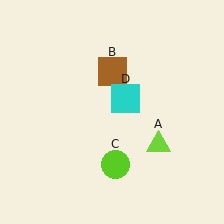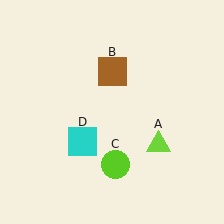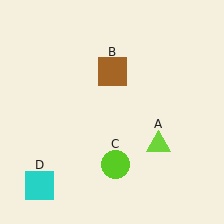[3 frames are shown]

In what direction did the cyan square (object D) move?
The cyan square (object D) moved down and to the left.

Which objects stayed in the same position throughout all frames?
Lime triangle (object A) and brown square (object B) and lime circle (object C) remained stationary.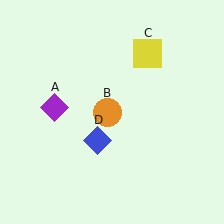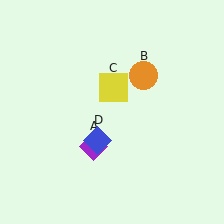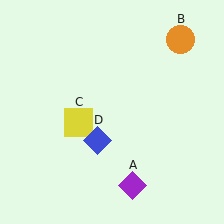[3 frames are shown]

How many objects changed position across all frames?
3 objects changed position: purple diamond (object A), orange circle (object B), yellow square (object C).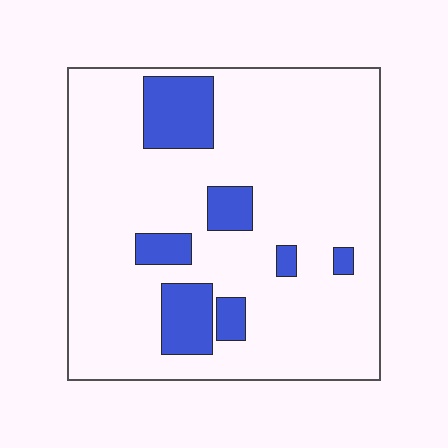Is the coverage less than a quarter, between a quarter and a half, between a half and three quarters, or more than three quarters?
Less than a quarter.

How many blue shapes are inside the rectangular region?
7.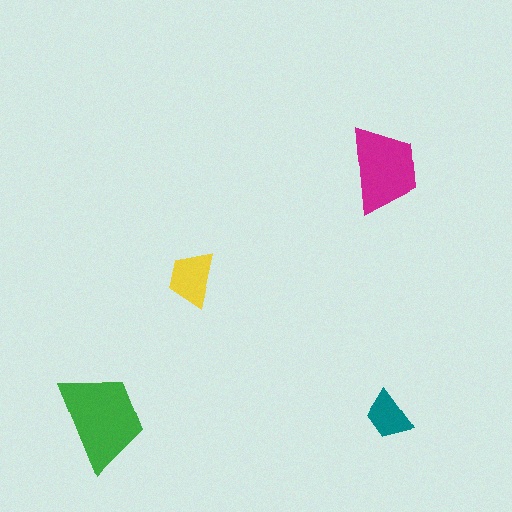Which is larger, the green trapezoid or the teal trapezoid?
The green one.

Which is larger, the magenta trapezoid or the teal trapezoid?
The magenta one.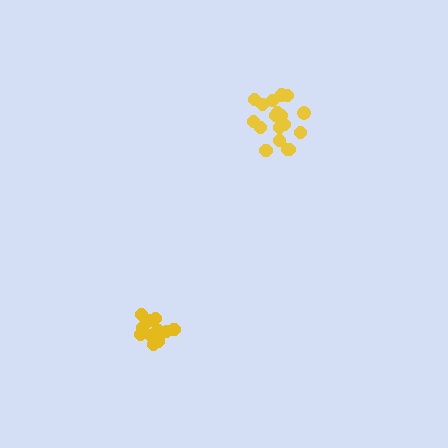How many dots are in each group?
Group 1: 19 dots, Group 2: 16 dots (35 total).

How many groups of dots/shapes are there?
There are 2 groups.